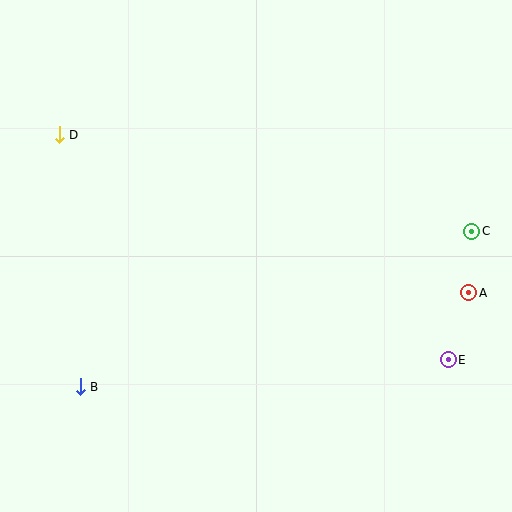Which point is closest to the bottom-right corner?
Point E is closest to the bottom-right corner.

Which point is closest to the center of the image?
Point A at (469, 293) is closest to the center.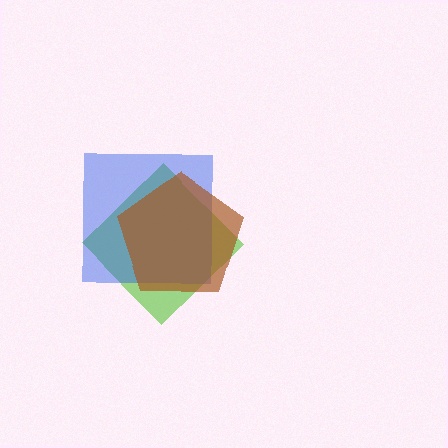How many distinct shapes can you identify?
There are 3 distinct shapes: a lime diamond, a blue square, a brown pentagon.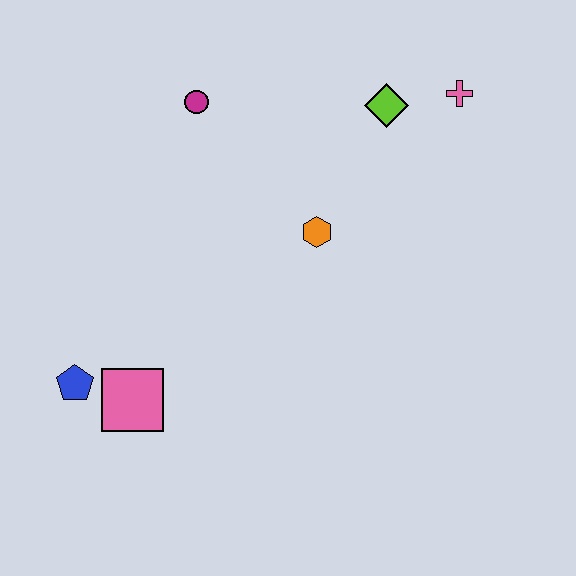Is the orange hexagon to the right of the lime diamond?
No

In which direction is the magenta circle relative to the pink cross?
The magenta circle is to the left of the pink cross.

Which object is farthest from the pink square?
The pink cross is farthest from the pink square.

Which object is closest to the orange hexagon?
The lime diamond is closest to the orange hexagon.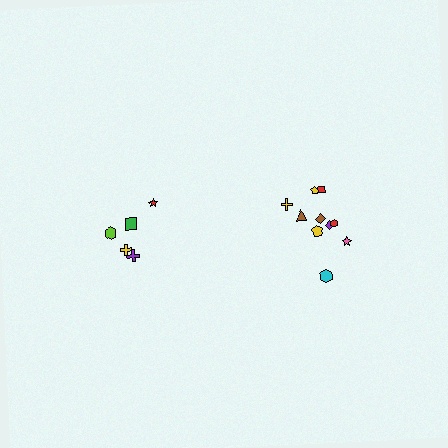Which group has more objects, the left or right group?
The right group.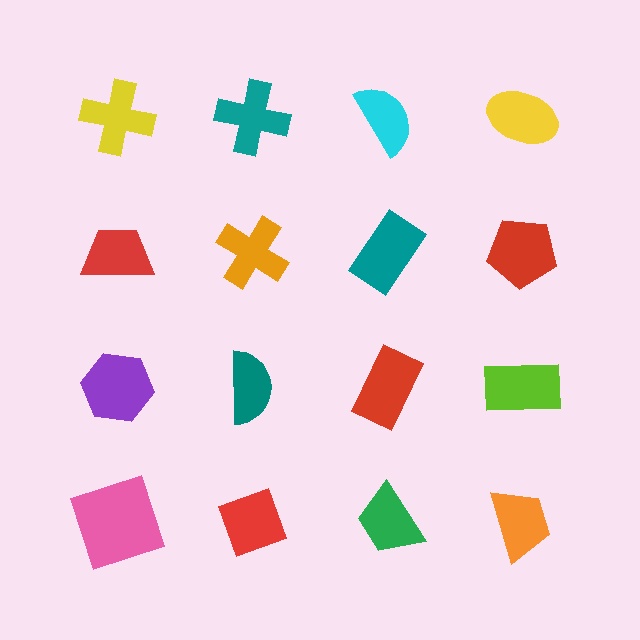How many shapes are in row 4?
4 shapes.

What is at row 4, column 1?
A pink square.